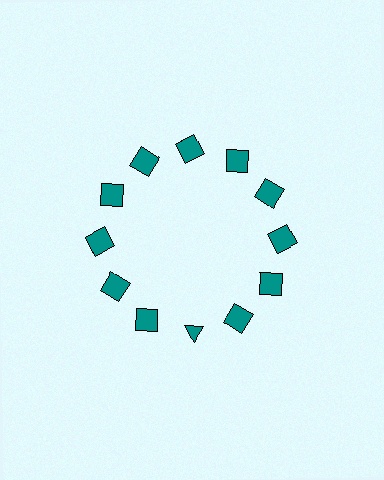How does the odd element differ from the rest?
It has a different shape: triangle instead of square.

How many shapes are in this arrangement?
There are 12 shapes arranged in a ring pattern.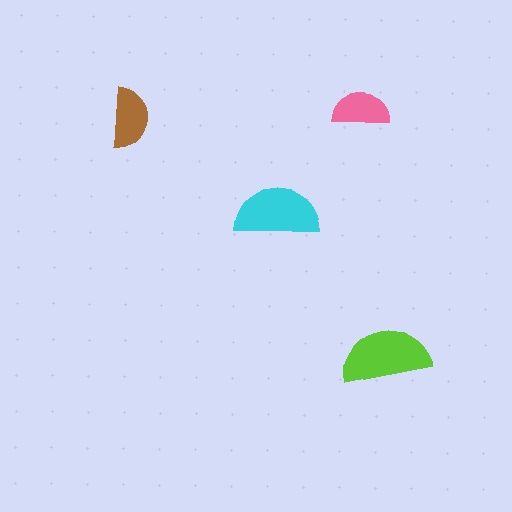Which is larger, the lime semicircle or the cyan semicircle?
The lime one.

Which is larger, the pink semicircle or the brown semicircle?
The brown one.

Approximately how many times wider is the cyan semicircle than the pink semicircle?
About 1.5 times wider.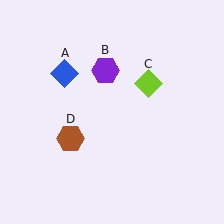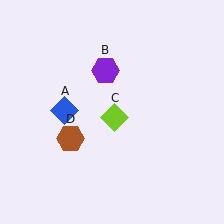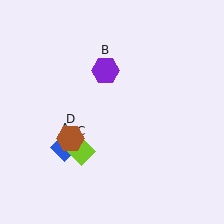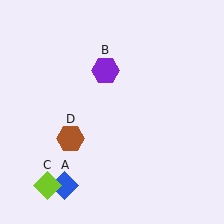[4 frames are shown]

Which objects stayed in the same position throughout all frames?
Purple hexagon (object B) and brown hexagon (object D) remained stationary.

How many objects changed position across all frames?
2 objects changed position: blue diamond (object A), lime diamond (object C).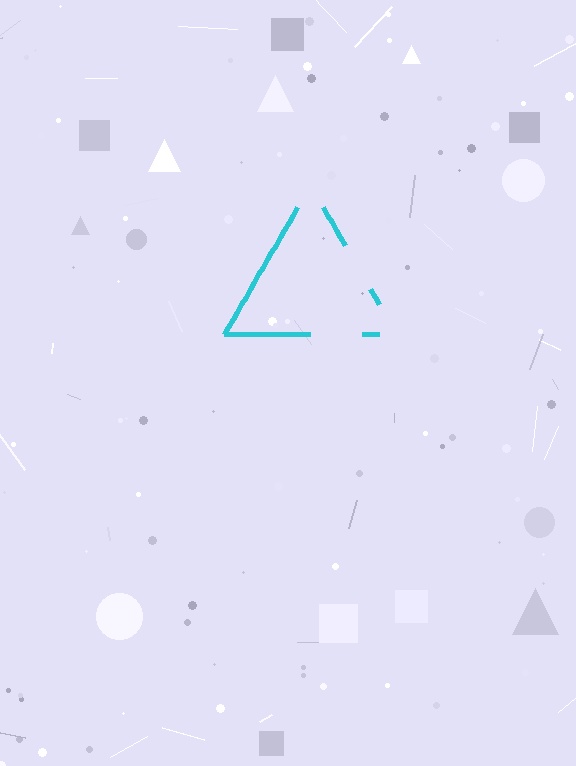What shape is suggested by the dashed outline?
The dashed outline suggests a triangle.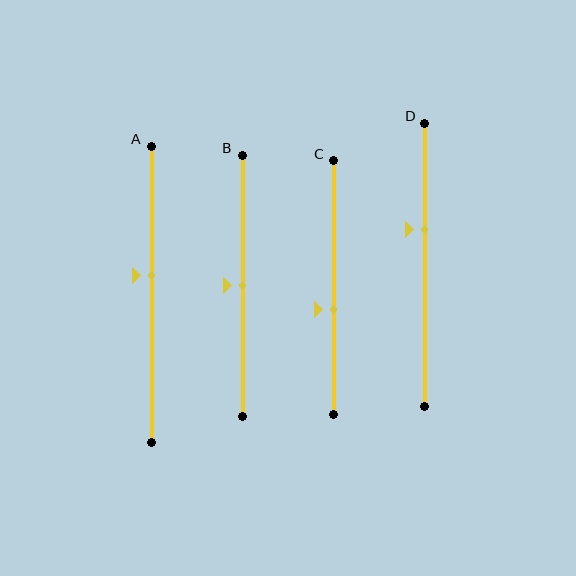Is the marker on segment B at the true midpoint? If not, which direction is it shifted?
Yes, the marker on segment B is at the true midpoint.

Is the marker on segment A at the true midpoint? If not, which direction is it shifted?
No, the marker on segment A is shifted upward by about 6% of the segment length.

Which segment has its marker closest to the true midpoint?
Segment B has its marker closest to the true midpoint.